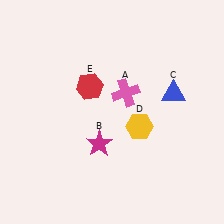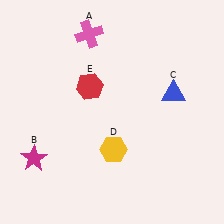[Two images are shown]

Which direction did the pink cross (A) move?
The pink cross (A) moved up.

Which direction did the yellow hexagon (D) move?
The yellow hexagon (D) moved left.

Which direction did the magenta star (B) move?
The magenta star (B) moved left.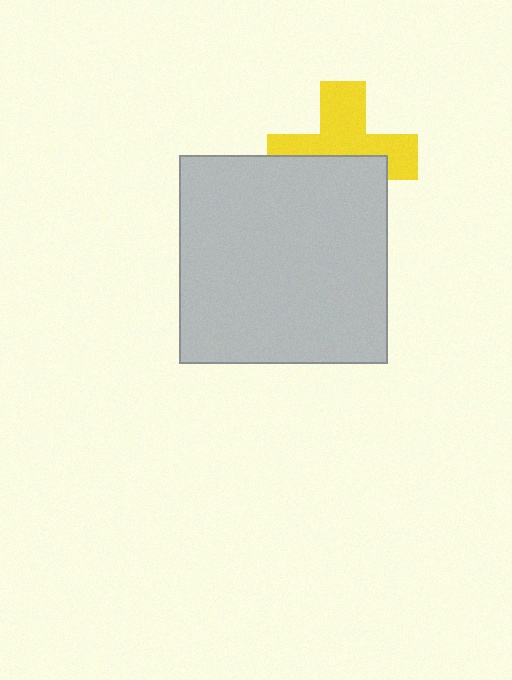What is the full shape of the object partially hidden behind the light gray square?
The partially hidden object is a yellow cross.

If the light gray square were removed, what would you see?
You would see the complete yellow cross.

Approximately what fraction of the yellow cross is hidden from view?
Roughly 45% of the yellow cross is hidden behind the light gray square.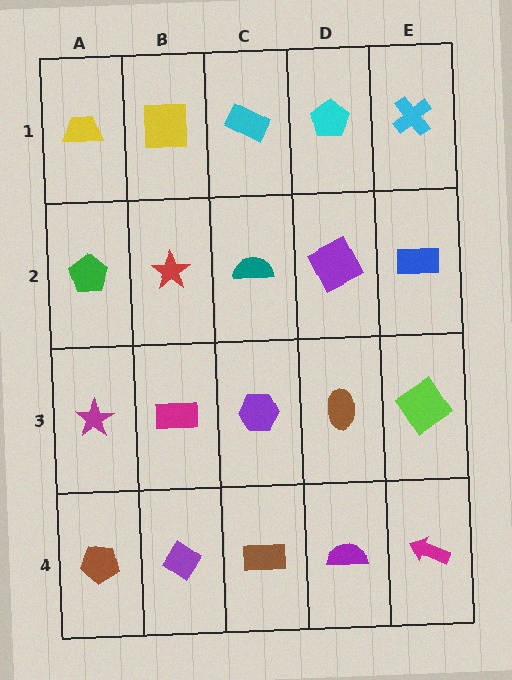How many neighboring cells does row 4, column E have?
2.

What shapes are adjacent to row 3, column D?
A purple square (row 2, column D), a purple semicircle (row 4, column D), a purple hexagon (row 3, column C), a lime diamond (row 3, column E).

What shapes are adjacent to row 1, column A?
A green pentagon (row 2, column A), a yellow square (row 1, column B).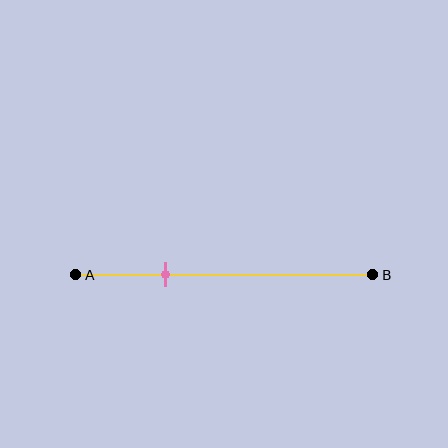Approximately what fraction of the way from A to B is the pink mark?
The pink mark is approximately 30% of the way from A to B.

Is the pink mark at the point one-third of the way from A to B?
No, the mark is at about 30% from A, not at the 33% one-third point.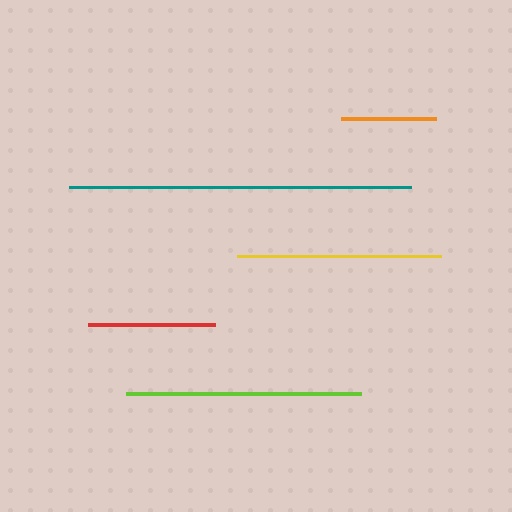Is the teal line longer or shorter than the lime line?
The teal line is longer than the lime line.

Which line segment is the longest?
The teal line is the longest at approximately 343 pixels.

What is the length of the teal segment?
The teal segment is approximately 343 pixels long.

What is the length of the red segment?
The red segment is approximately 127 pixels long.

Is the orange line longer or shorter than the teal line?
The teal line is longer than the orange line.